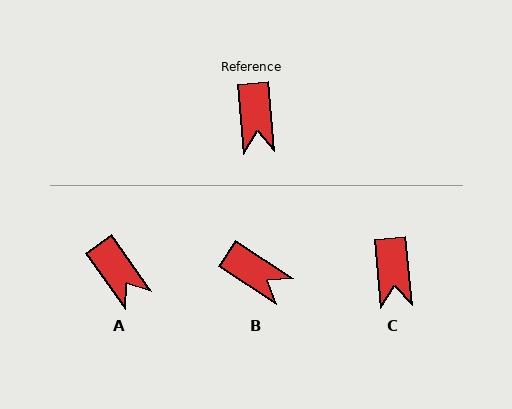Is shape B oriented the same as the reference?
No, it is off by about 51 degrees.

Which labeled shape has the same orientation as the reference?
C.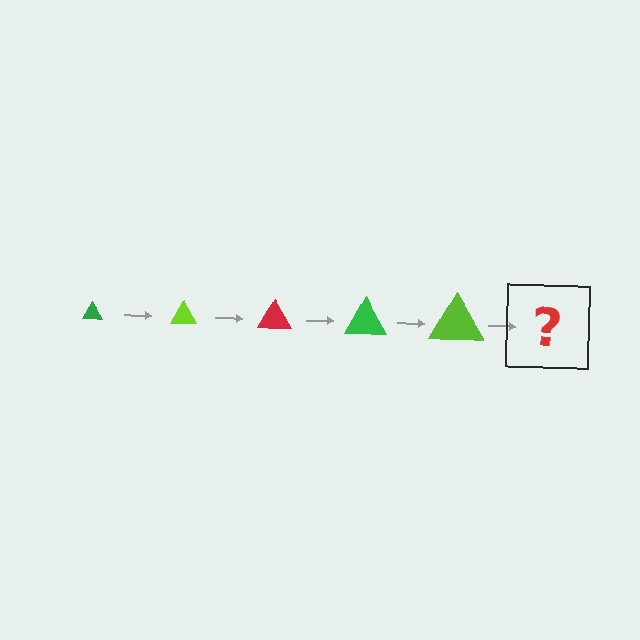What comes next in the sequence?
The next element should be a red triangle, larger than the previous one.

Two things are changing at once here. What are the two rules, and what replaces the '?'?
The two rules are that the triangle grows larger each step and the color cycles through green, lime, and red. The '?' should be a red triangle, larger than the previous one.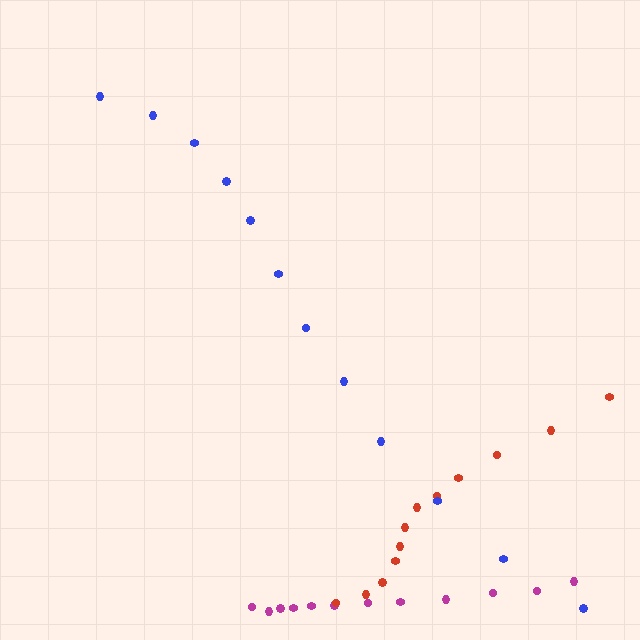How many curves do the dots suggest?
There are 3 distinct paths.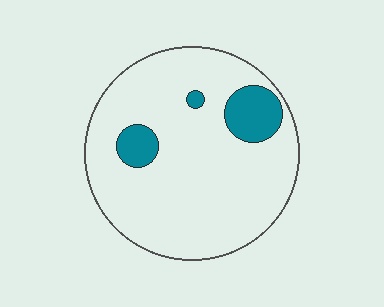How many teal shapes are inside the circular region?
3.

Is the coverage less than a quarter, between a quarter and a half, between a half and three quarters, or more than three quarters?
Less than a quarter.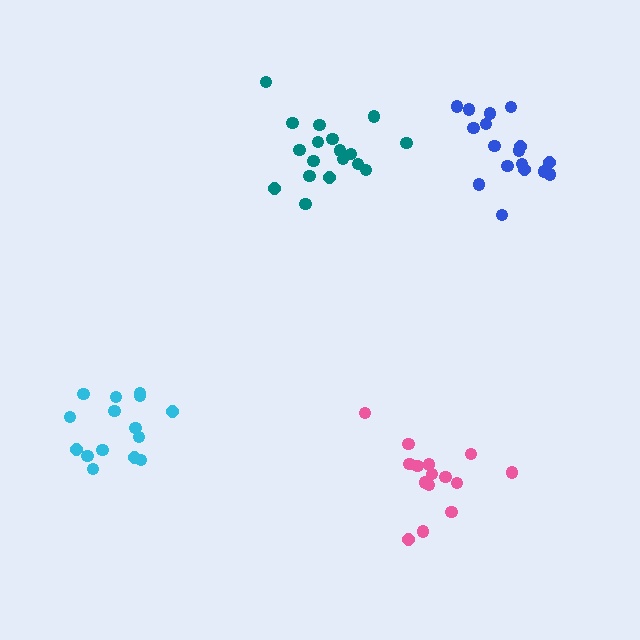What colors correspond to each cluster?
The clusters are colored: cyan, blue, teal, pink.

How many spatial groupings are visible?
There are 4 spatial groupings.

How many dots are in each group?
Group 1: 15 dots, Group 2: 17 dots, Group 3: 18 dots, Group 4: 15 dots (65 total).